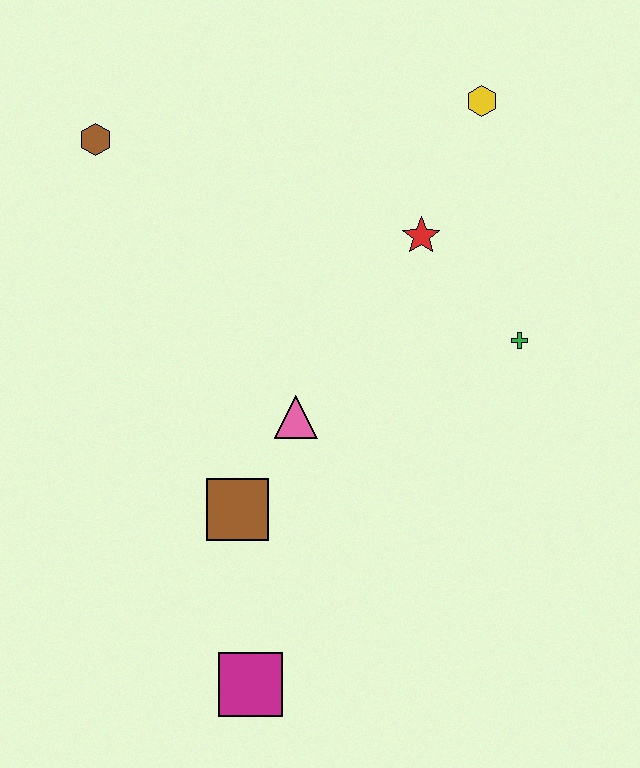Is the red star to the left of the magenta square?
No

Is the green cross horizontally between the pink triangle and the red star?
No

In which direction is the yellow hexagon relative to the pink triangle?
The yellow hexagon is above the pink triangle.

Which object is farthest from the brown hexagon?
The magenta square is farthest from the brown hexagon.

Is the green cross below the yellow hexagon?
Yes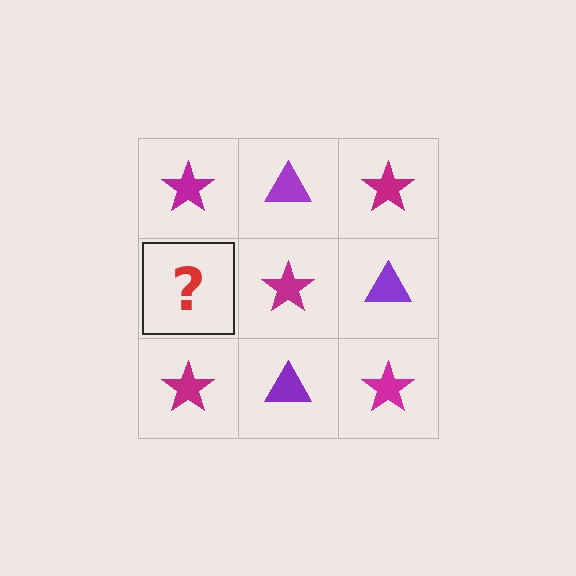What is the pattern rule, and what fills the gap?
The rule is that it alternates magenta star and purple triangle in a checkerboard pattern. The gap should be filled with a purple triangle.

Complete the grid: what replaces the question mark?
The question mark should be replaced with a purple triangle.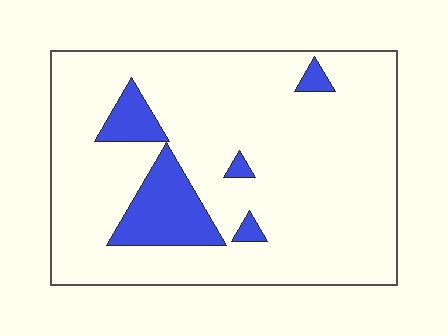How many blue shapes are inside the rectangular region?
5.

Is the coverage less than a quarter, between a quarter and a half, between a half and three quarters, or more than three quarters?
Less than a quarter.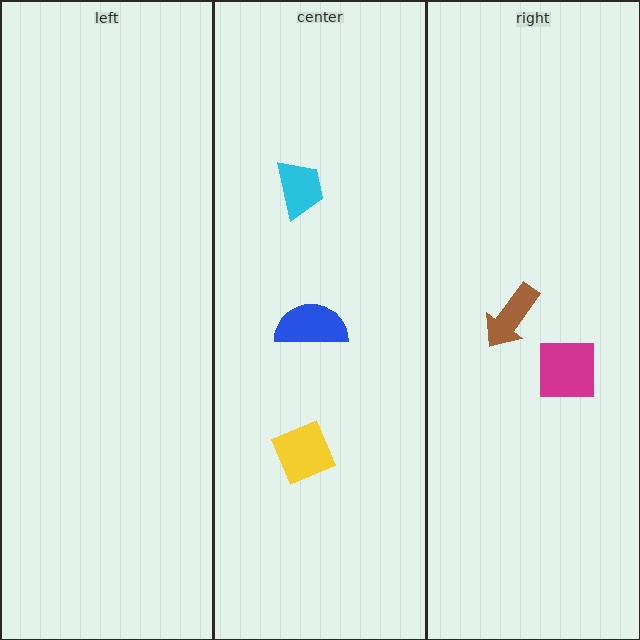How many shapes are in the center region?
3.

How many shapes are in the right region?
2.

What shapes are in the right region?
The magenta square, the brown arrow.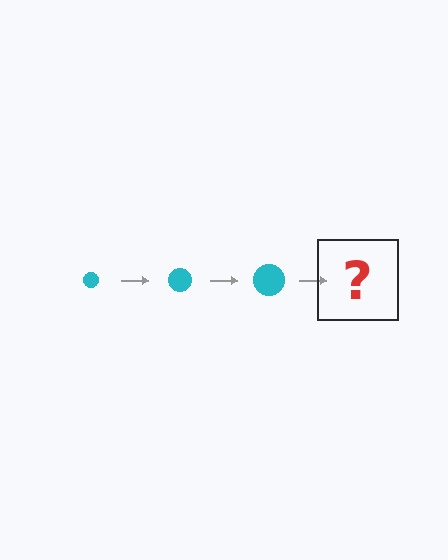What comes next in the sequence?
The next element should be a cyan circle, larger than the previous one.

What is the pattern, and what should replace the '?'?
The pattern is that the circle gets progressively larger each step. The '?' should be a cyan circle, larger than the previous one.